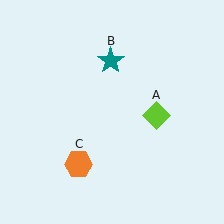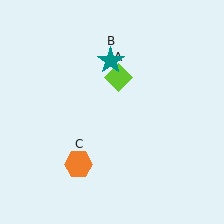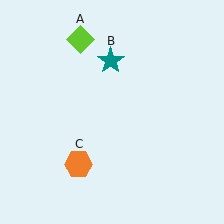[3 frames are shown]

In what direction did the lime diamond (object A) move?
The lime diamond (object A) moved up and to the left.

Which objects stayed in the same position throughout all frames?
Teal star (object B) and orange hexagon (object C) remained stationary.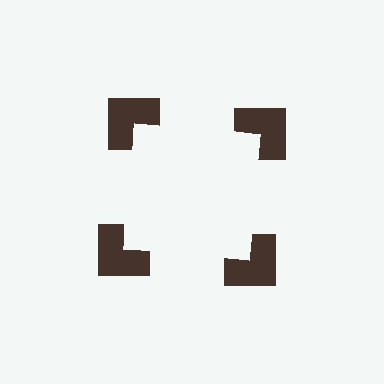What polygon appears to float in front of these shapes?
An illusory square — its edges are inferred from the aligned wedge cuts in the notched squares, not physically drawn.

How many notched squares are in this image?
There are 4 — one at each vertex of the illusory square.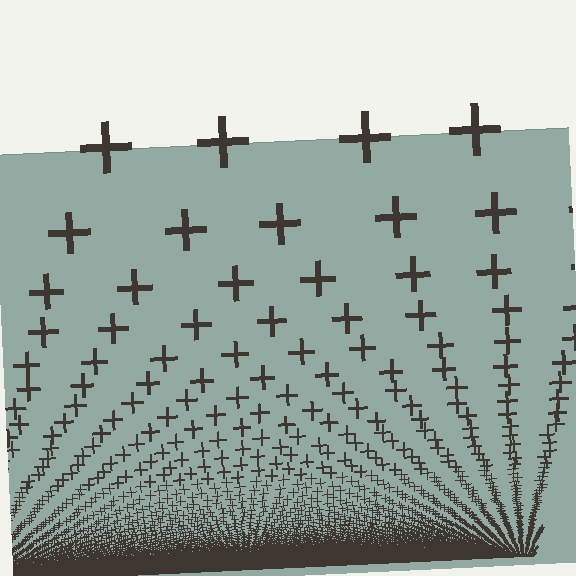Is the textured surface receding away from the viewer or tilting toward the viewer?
The surface appears to tilt toward the viewer. Texture elements get larger and sparser toward the top.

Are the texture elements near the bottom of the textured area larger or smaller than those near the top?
Smaller. The gradient is inverted — elements near the bottom are smaller and denser.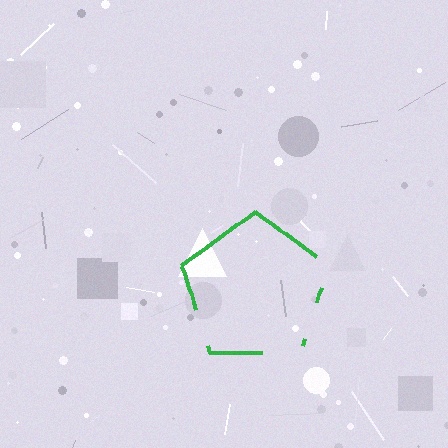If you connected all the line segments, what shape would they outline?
They would outline a pentagon.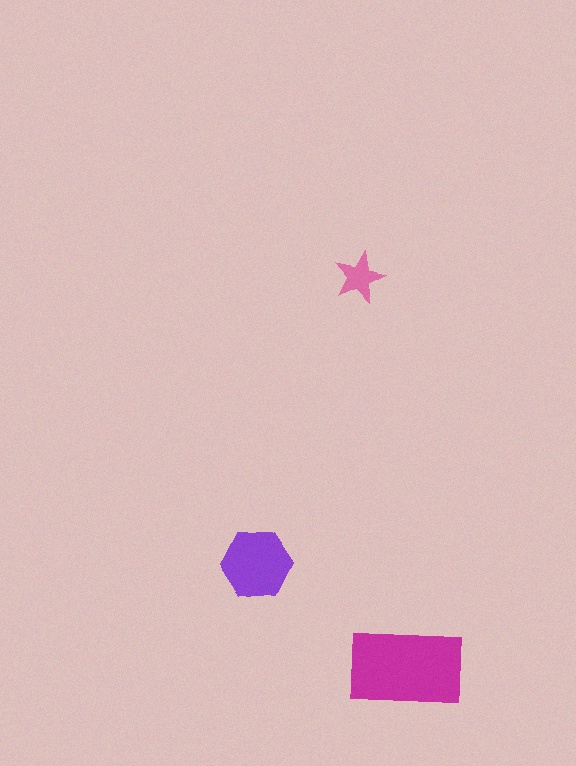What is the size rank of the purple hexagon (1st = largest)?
2nd.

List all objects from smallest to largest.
The pink star, the purple hexagon, the magenta rectangle.